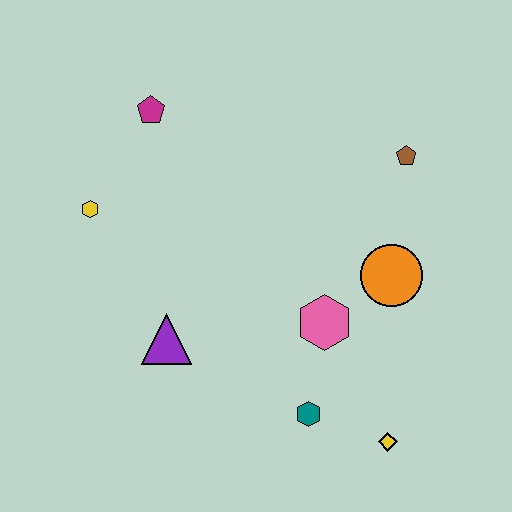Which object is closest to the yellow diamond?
The teal hexagon is closest to the yellow diamond.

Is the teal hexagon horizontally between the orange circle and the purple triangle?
Yes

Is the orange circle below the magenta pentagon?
Yes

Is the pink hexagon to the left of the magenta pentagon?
No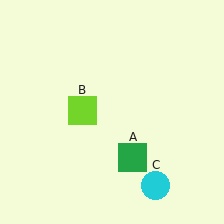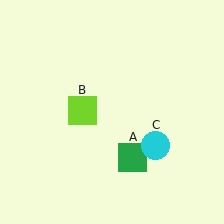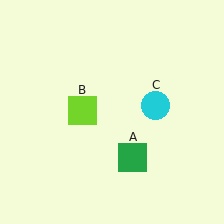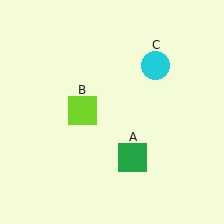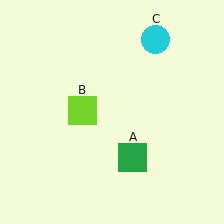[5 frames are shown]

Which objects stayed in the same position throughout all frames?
Green square (object A) and lime square (object B) remained stationary.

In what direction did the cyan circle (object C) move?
The cyan circle (object C) moved up.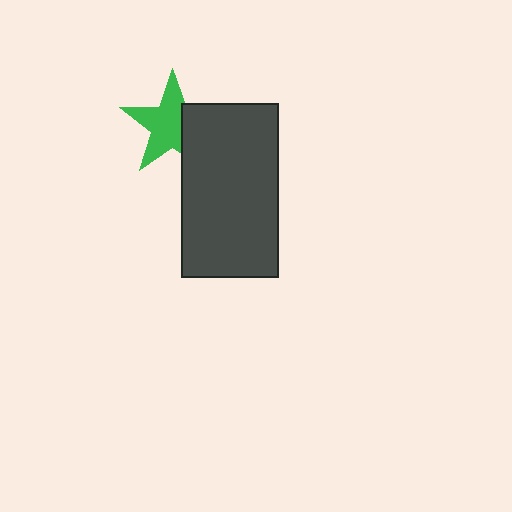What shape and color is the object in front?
The object in front is a dark gray rectangle.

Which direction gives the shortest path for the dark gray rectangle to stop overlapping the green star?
Moving right gives the shortest separation.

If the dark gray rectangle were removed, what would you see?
You would see the complete green star.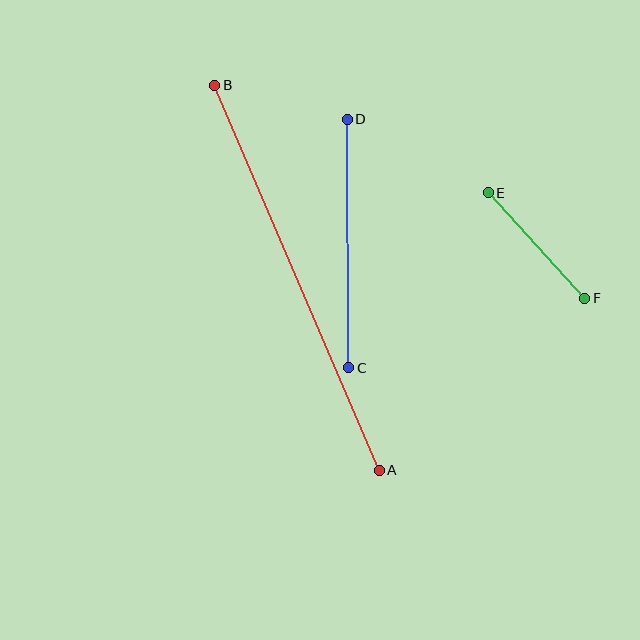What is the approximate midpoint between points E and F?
The midpoint is at approximately (536, 245) pixels.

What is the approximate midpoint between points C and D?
The midpoint is at approximately (348, 244) pixels.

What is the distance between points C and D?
The distance is approximately 249 pixels.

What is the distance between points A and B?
The distance is approximately 418 pixels.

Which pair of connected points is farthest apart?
Points A and B are farthest apart.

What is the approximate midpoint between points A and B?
The midpoint is at approximately (297, 278) pixels.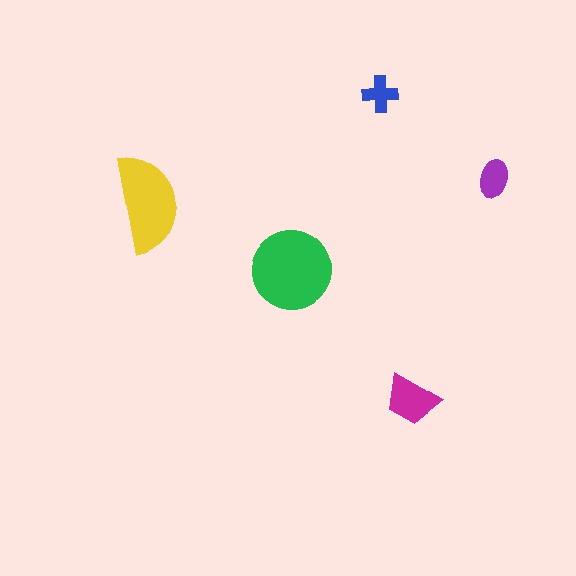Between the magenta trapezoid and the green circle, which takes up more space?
The green circle.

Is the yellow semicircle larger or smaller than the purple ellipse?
Larger.